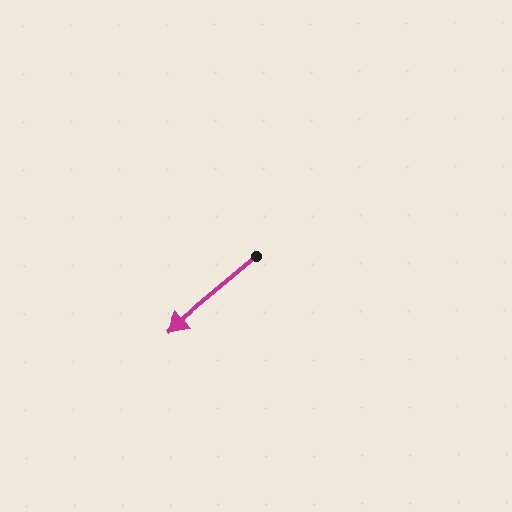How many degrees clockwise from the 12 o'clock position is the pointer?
Approximately 230 degrees.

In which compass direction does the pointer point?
Southwest.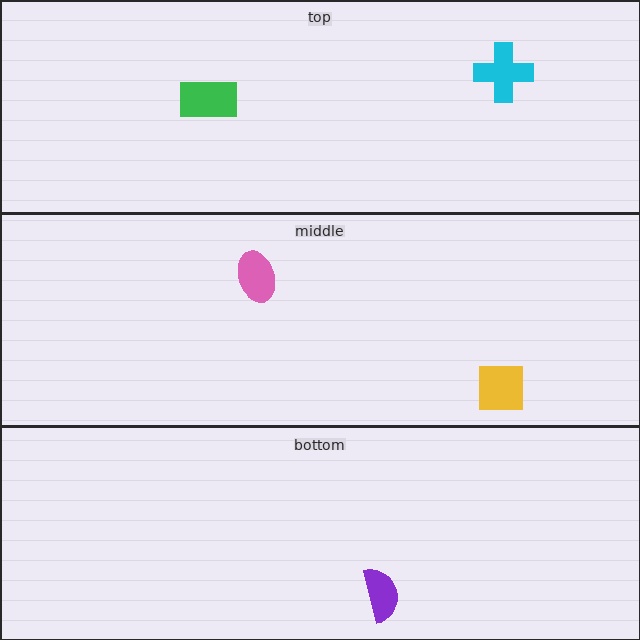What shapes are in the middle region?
The yellow square, the pink ellipse.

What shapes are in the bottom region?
The purple semicircle.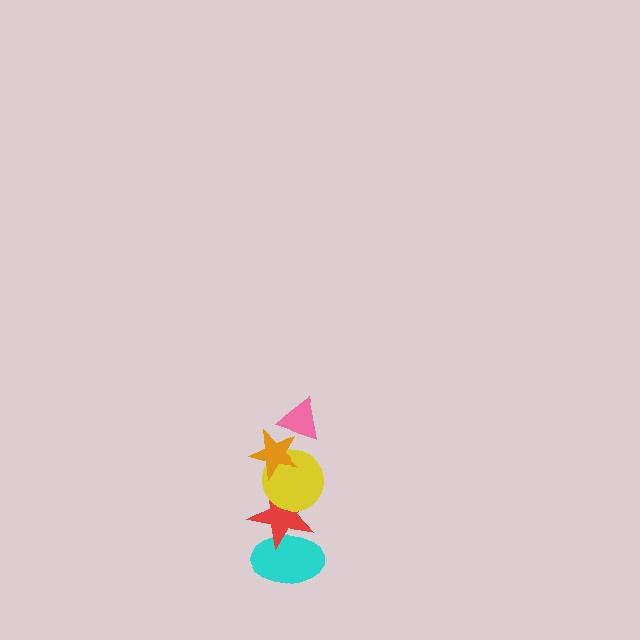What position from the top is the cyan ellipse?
The cyan ellipse is 5th from the top.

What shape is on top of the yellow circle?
The orange star is on top of the yellow circle.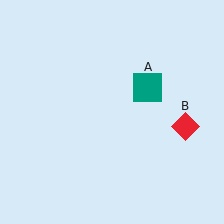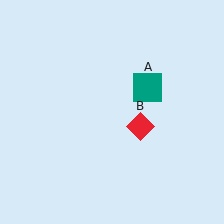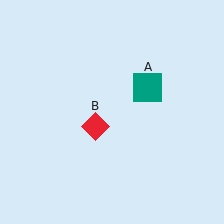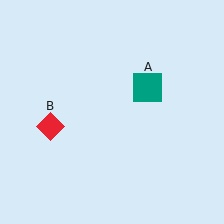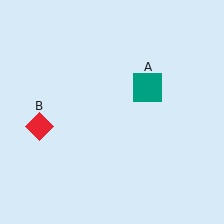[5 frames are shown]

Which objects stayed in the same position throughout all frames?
Teal square (object A) remained stationary.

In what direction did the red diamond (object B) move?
The red diamond (object B) moved left.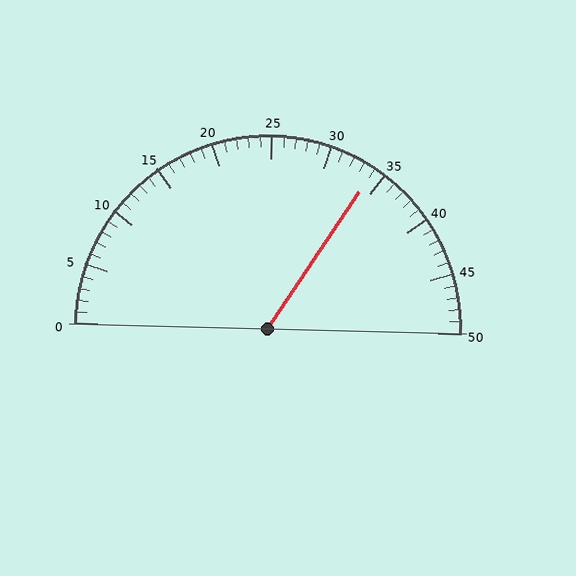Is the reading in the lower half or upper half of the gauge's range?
The reading is in the upper half of the range (0 to 50).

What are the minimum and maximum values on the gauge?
The gauge ranges from 0 to 50.